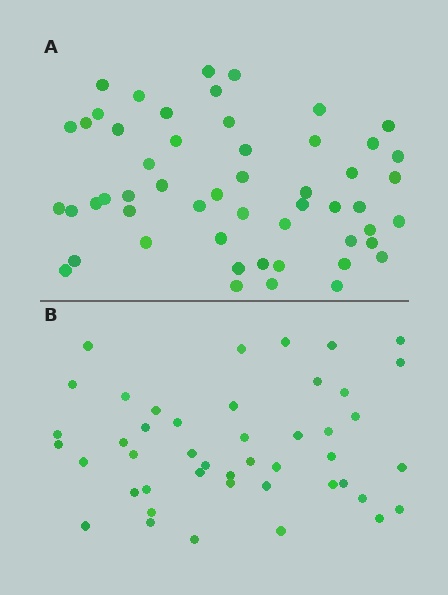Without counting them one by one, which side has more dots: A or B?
Region A (the top region) has more dots.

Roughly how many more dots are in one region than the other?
Region A has roughly 8 or so more dots than region B.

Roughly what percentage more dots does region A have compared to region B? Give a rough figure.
About 20% more.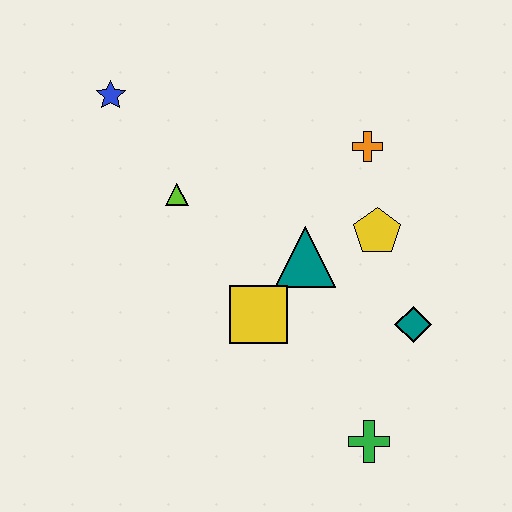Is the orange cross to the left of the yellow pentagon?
Yes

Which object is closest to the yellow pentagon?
The teal triangle is closest to the yellow pentagon.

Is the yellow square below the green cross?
No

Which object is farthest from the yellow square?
The blue star is farthest from the yellow square.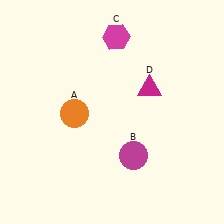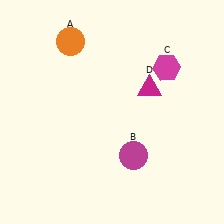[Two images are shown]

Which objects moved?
The objects that moved are: the orange circle (A), the magenta hexagon (C).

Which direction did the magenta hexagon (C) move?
The magenta hexagon (C) moved right.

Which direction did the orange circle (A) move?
The orange circle (A) moved up.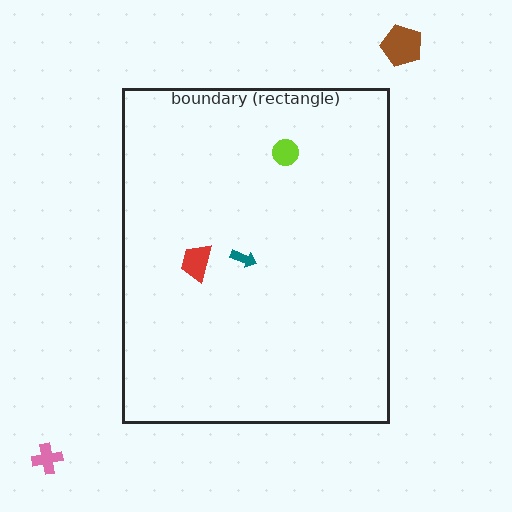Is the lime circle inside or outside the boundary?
Inside.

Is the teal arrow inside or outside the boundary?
Inside.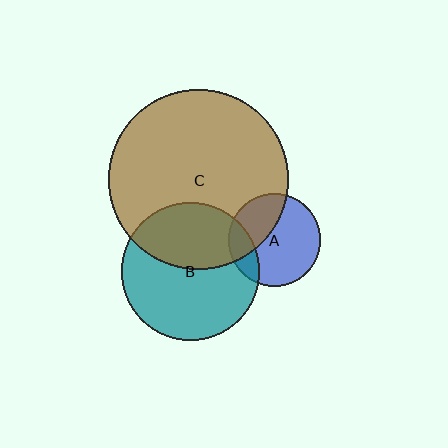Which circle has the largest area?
Circle C (brown).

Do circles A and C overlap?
Yes.